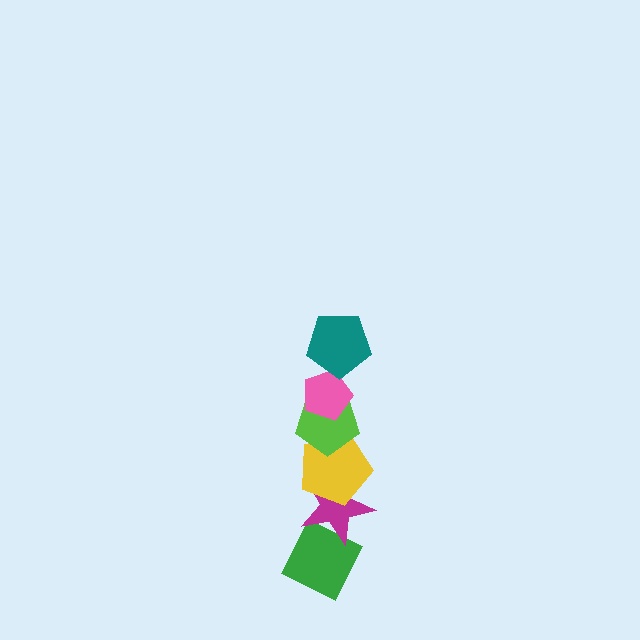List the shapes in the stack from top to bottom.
From top to bottom: the teal pentagon, the pink pentagon, the lime pentagon, the yellow pentagon, the magenta star, the green diamond.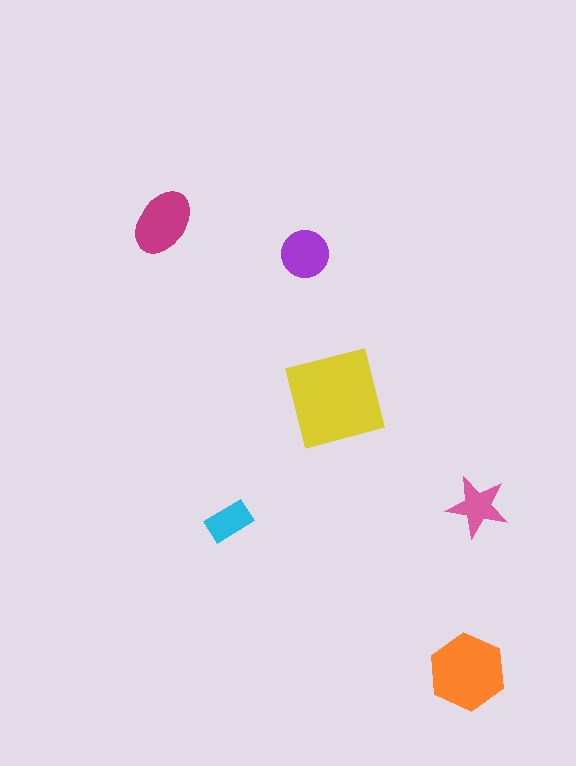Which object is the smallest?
The cyan rectangle.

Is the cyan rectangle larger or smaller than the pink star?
Smaller.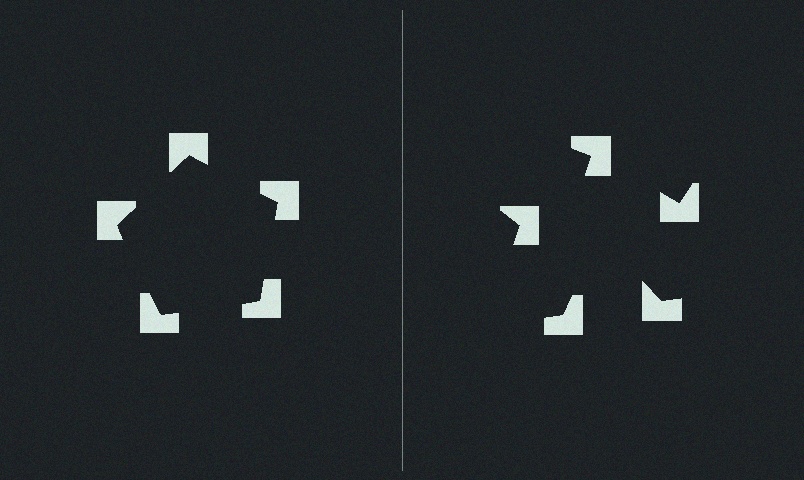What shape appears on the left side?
An illusory pentagon.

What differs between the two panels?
The notched squares are positioned identically on both sides; only the wedge orientations differ. On the left they align to a pentagon; on the right they are misaligned.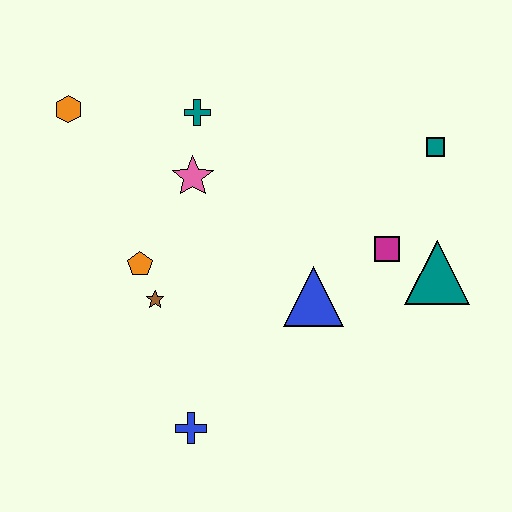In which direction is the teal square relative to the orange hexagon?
The teal square is to the right of the orange hexagon.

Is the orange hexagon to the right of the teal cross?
No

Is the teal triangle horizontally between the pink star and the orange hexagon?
No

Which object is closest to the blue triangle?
The magenta square is closest to the blue triangle.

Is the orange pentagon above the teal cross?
No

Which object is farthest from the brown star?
The teal square is farthest from the brown star.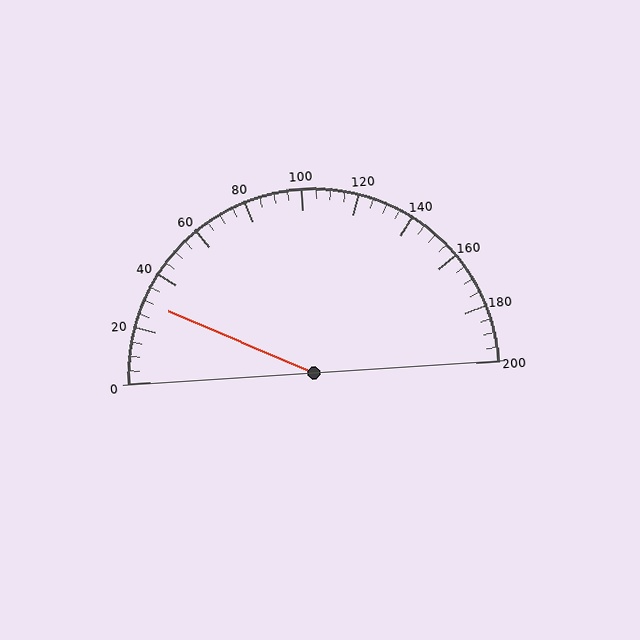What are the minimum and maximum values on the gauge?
The gauge ranges from 0 to 200.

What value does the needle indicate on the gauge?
The needle indicates approximately 30.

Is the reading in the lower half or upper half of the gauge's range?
The reading is in the lower half of the range (0 to 200).